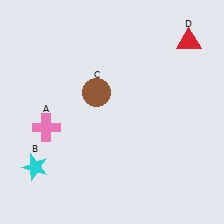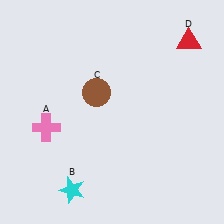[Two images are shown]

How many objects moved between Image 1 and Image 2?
1 object moved between the two images.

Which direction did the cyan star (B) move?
The cyan star (B) moved right.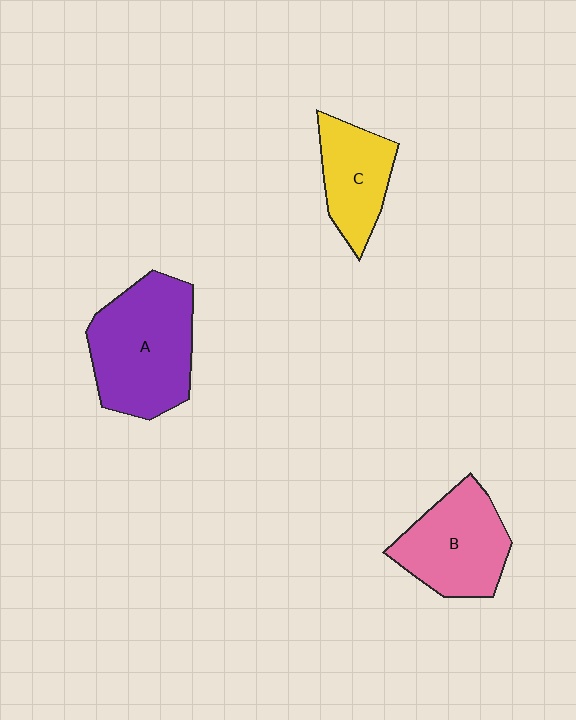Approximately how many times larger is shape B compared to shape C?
Approximately 1.3 times.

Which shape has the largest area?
Shape A (purple).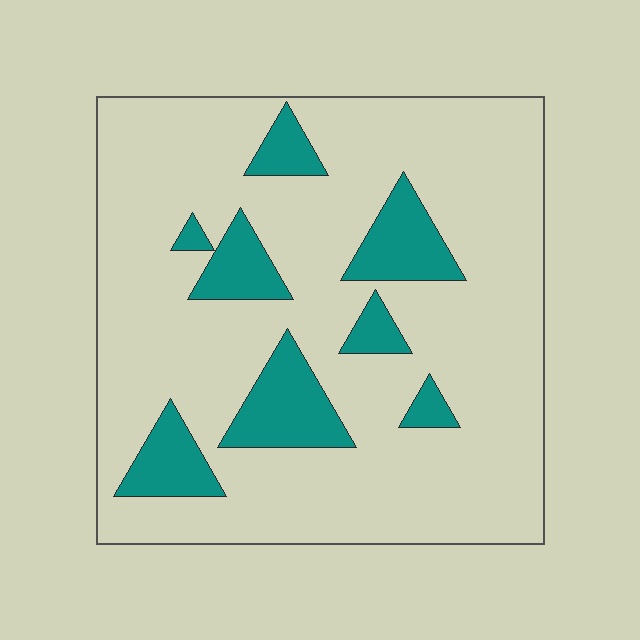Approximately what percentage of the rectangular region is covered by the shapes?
Approximately 15%.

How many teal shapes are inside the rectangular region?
8.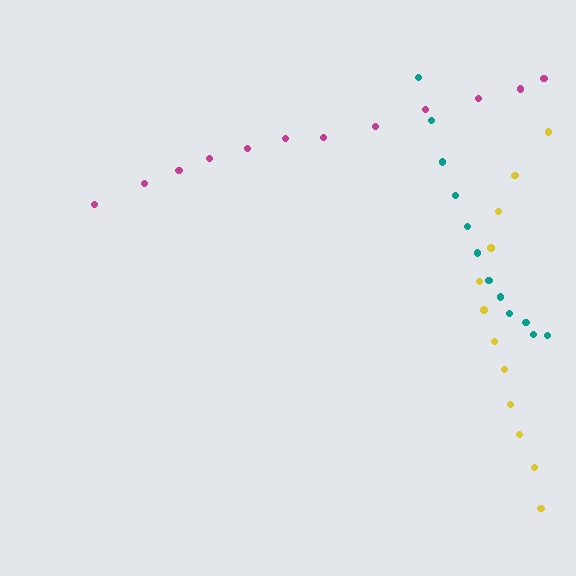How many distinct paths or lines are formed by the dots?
There are 3 distinct paths.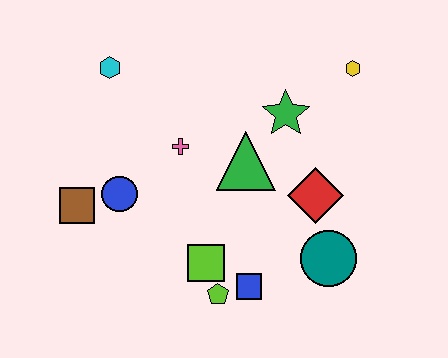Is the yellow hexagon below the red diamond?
No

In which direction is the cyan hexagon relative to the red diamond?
The cyan hexagon is to the left of the red diamond.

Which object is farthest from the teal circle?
The cyan hexagon is farthest from the teal circle.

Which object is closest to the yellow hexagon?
The green star is closest to the yellow hexagon.